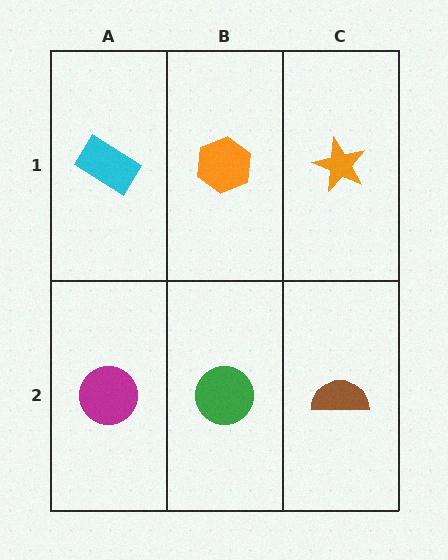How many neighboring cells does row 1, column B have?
3.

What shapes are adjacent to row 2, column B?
An orange hexagon (row 1, column B), a magenta circle (row 2, column A), a brown semicircle (row 2, column C).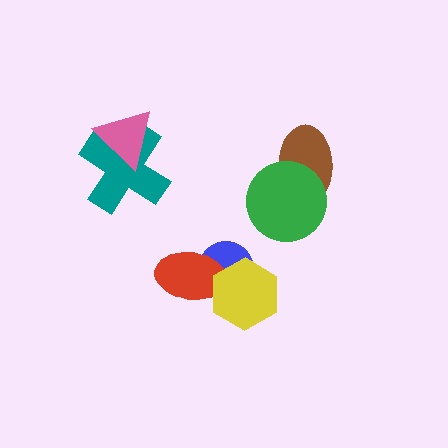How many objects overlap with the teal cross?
1 object overlaps with the teal cross.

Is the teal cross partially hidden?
Yes, it is partially covered by another shape.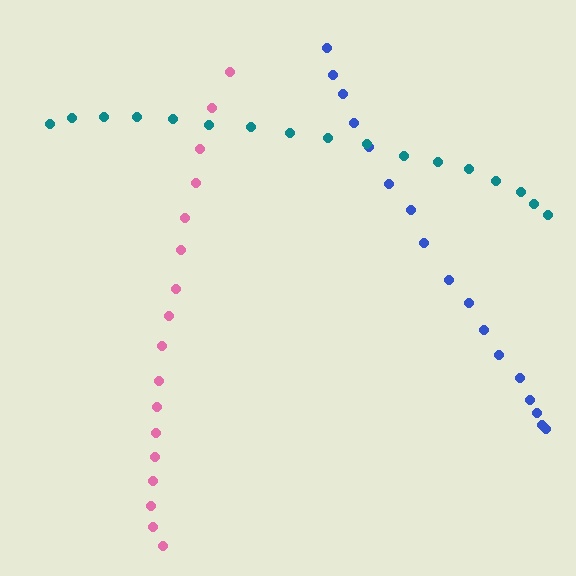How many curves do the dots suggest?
There are 3 distinct paths.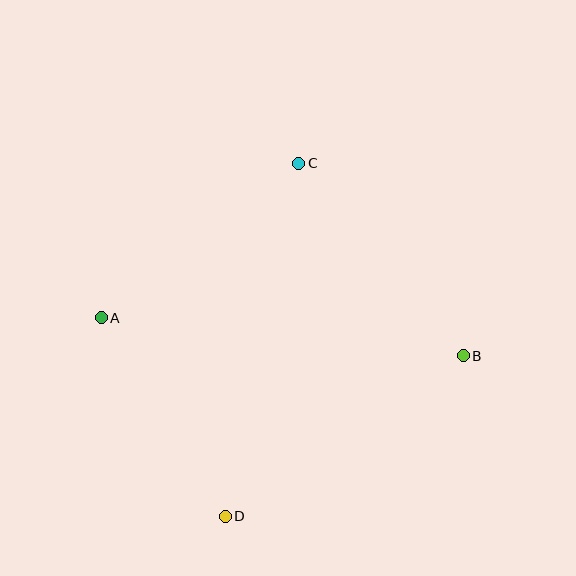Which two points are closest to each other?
Points A and D are closest to each other.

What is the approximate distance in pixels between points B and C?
The distance between B and C is approximately 254 pixels.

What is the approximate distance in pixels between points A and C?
The distance between A and C is approximately 250 pixels.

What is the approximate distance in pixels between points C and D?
The distance between C and D is approximately 361 pixels.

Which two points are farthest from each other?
Points A and B are farthest from each other.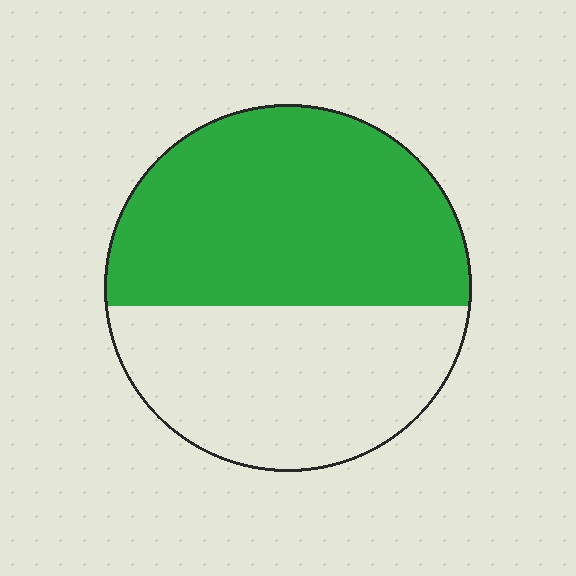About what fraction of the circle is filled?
About three fifths (3/5).